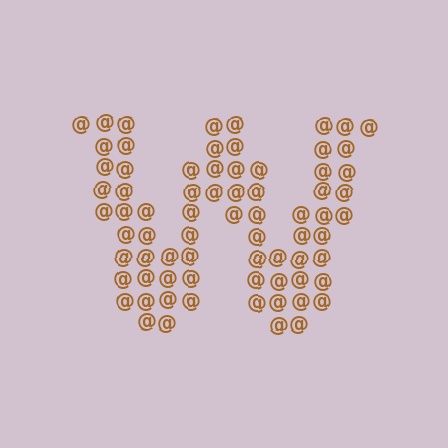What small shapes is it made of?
It is made of small at signs.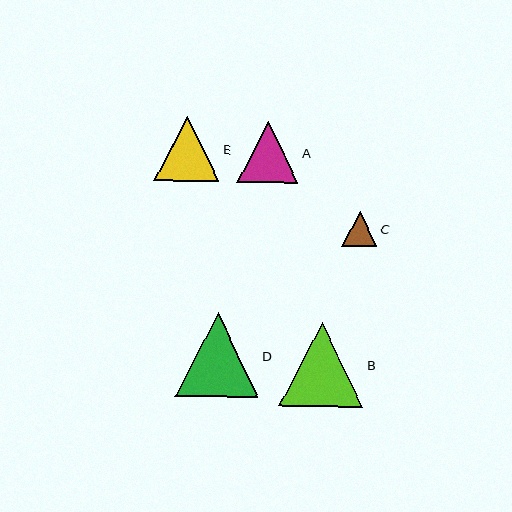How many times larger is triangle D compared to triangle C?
Triangle D is approximately 2.3 times the size of triangle C.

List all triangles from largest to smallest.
From largest to smallest: B, D, E, A, C.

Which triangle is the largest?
Triangle B is the largest with a size of approximately 84 pixels.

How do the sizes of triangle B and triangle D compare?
Triangle B and triangle D are approximately the same size.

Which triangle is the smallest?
Triangle C is the smallest with a size of approximately 36 pixels.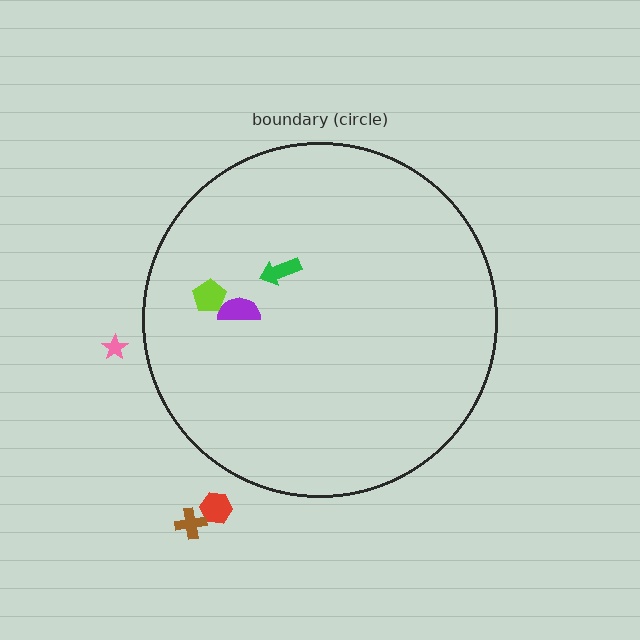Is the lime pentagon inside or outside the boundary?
Inside.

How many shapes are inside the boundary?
3 inside, 3 outside.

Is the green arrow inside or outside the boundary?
Inside.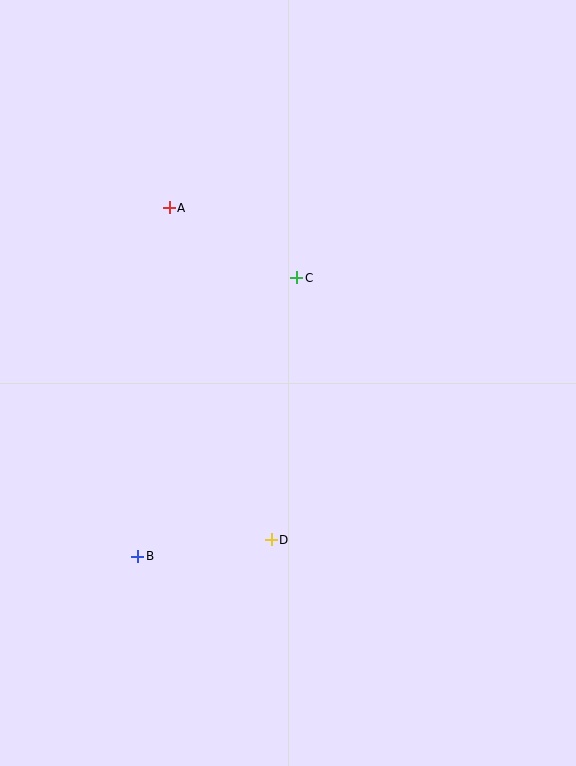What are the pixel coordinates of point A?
Point A is at (169, 208).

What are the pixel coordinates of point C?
Point C is at (297, 278).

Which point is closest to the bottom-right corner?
Point D is closest to the bottom-right corner.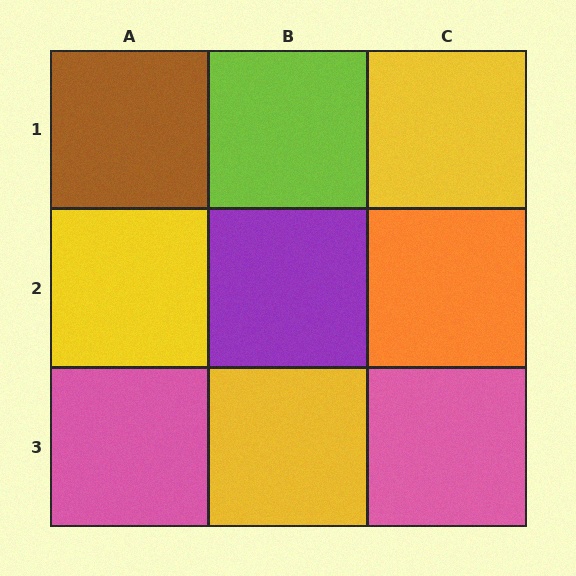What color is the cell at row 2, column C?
Orange.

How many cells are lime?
1 cell is lime.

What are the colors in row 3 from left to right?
Pink, yellow, pink.